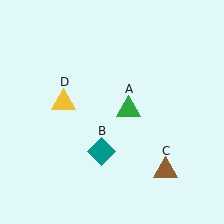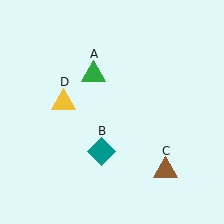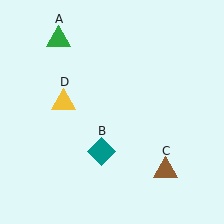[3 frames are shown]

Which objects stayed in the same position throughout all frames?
Teal diamond (object B) and brown triangle (object C) and yellow triangle (object D) remained stationary.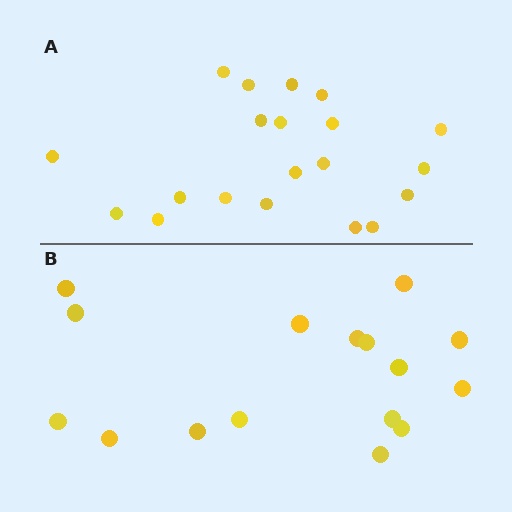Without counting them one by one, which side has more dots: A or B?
Region A (the top region) has more dots.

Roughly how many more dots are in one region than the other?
Region A has about 4 more dots than region B.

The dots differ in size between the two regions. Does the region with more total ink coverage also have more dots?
No. Region B has more total ink coverage because its dots are larger, but region A actually contains more individual dots. Total area can be misleading — the number of items is what matters here.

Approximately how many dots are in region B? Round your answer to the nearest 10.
About 20 dots. (The exact count is 16, which rounds to 20.)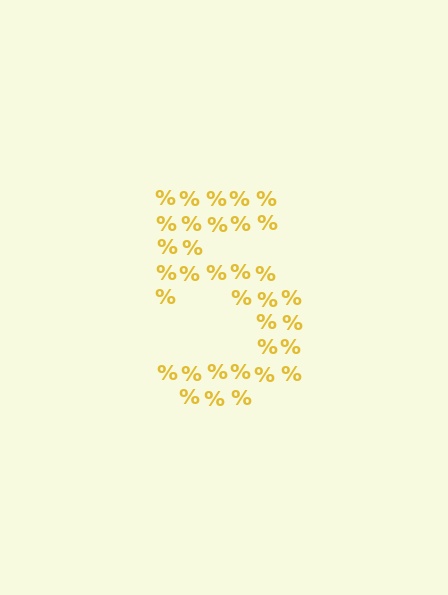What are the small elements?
The small elements are percent signs.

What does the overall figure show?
The overall figure shows the digit 5.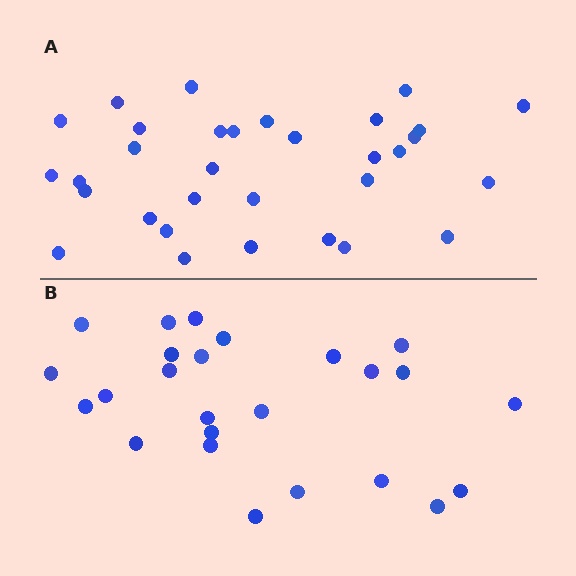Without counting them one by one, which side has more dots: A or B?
Region A (the top region) has more dots.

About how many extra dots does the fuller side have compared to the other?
Region A has roughly 8 or so more dots than region B.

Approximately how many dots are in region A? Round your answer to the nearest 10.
About 30 dots. (The exact count is 32, which rounds to 30.)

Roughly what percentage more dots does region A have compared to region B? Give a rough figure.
About 30% more.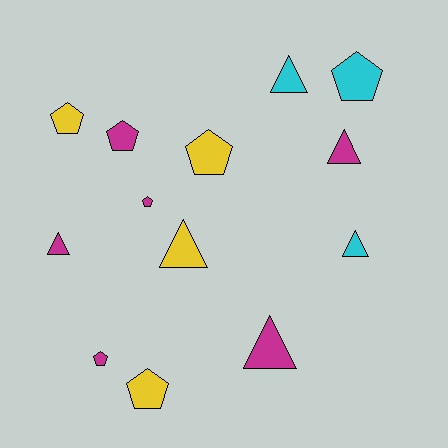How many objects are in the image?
There are 13 objects.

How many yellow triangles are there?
There is 1 yellow triangle.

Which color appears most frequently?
Magenta, with 6 objects.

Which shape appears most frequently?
Pentagon, with 7 objects.